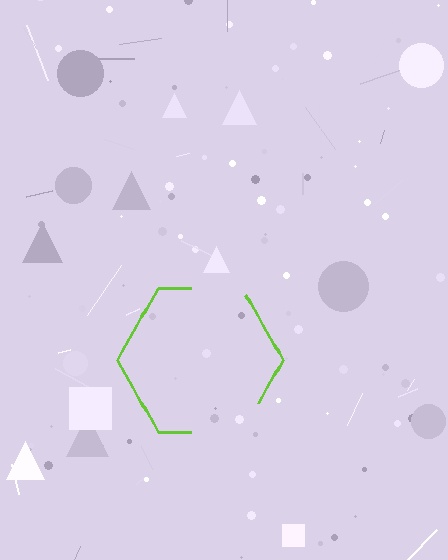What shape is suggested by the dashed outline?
The dashed outline suggests a hexagon.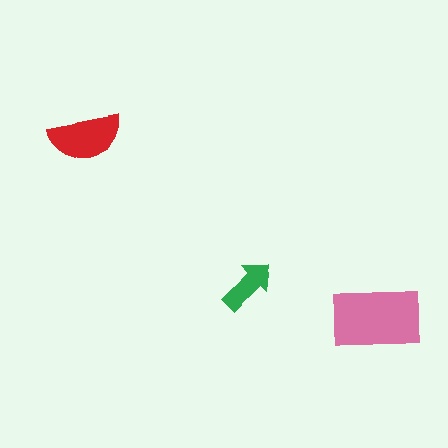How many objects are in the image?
There are 3 objects in the image.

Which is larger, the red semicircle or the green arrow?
The red semicircle.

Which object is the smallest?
The green arrow.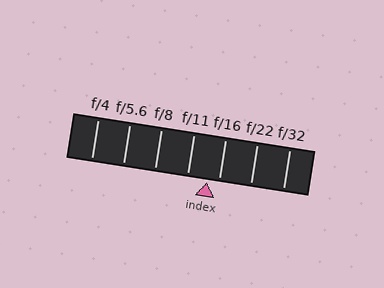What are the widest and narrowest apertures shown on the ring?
The widest aperture shown is f/4 and the narrowest is f/32.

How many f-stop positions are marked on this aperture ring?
There are 7 f-stop positions marked.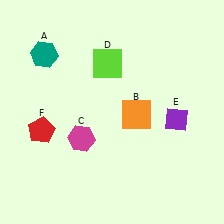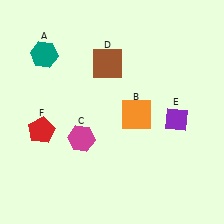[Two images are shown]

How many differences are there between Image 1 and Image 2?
There is 1 difference between the two images.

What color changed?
The square (D) changed from lime in Image 1 to brown in Image 2.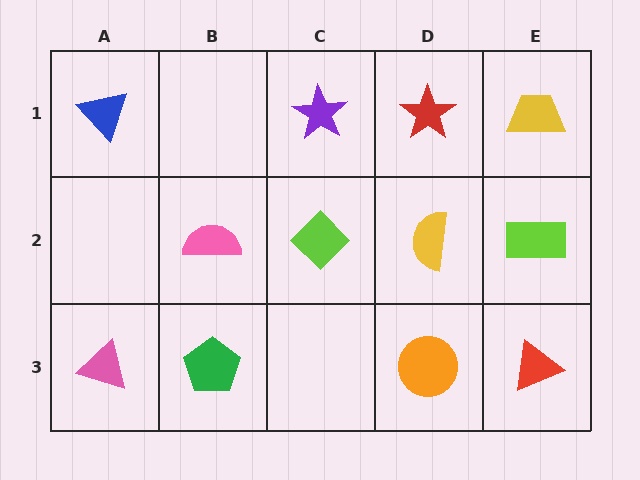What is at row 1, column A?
A blue triangle.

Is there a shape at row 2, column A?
No, that cell is empty.